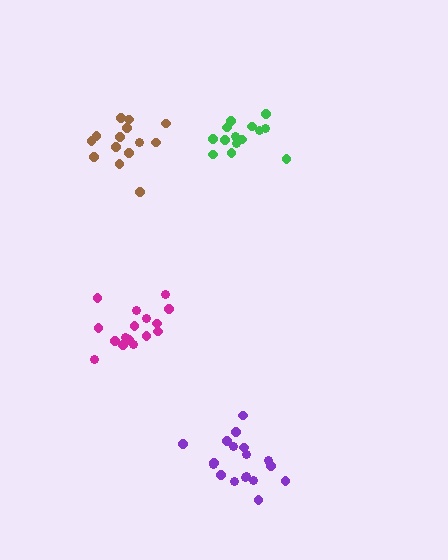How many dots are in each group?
Group 1: 16 dots, Group 2: 14 dots, Group 3: 14 dots, Group 4: 18 dots (62 total).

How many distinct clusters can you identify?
There are 4 distinct clusters.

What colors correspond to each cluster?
The clusters are colored: magenta, brown, green, purple.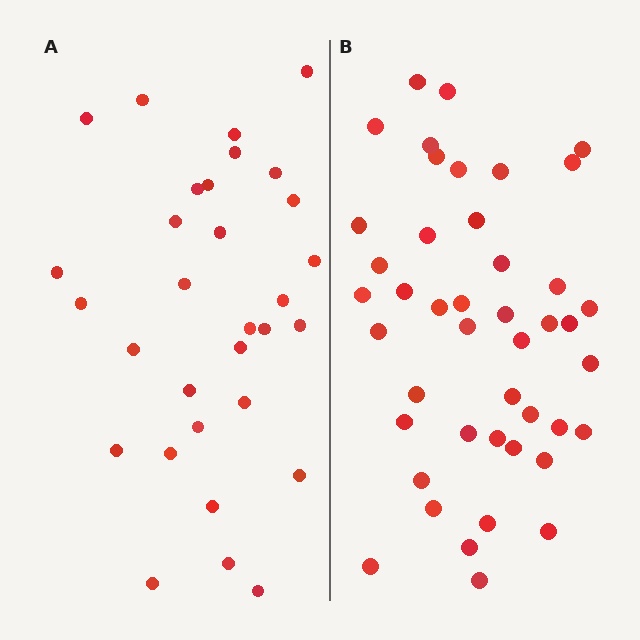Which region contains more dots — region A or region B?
Region B (the right region) has more dots.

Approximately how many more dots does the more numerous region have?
Region B has approximately 15 more dots than region A.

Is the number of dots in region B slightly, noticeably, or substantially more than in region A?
Region B has noticeably more, but not dramatically so. The ratio is roughly 1.4 to 1.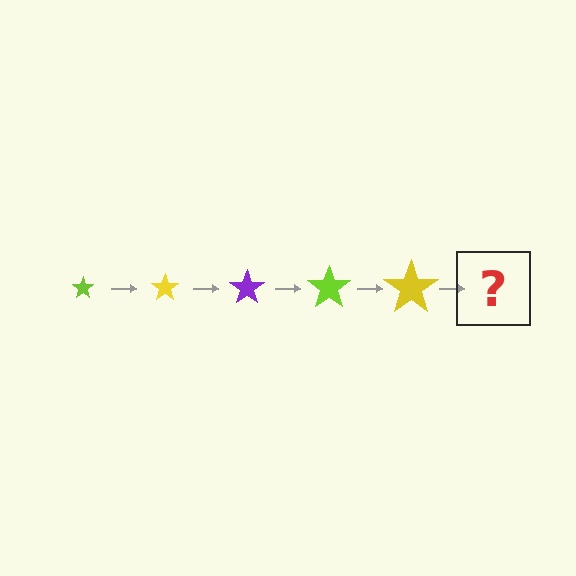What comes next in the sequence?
The next element should be a purple star, larger than the previous one.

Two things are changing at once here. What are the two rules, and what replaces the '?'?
The two rules are that the star grows larger each step and the color cycles through lime, yellow, and purple. The '?' should be a purple star, larger than the previous one.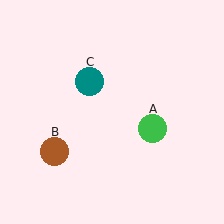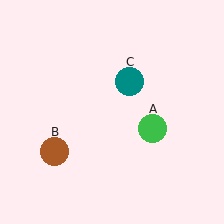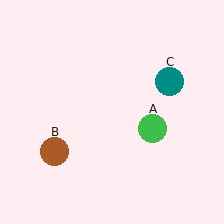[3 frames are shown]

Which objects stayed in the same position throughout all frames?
Green circle (object A) and brown circle (object B) remained stationary.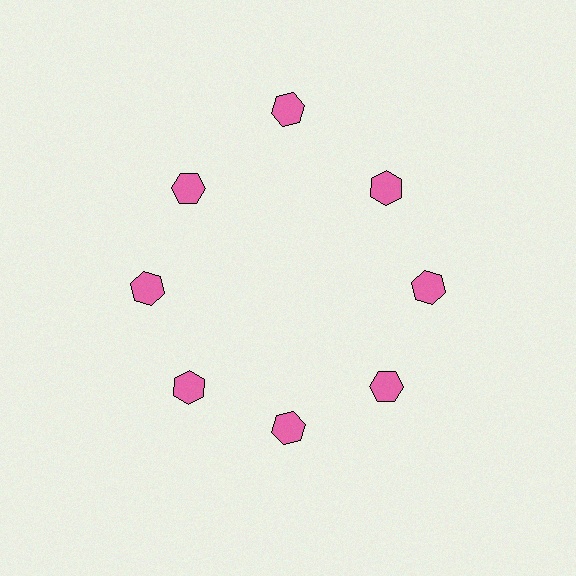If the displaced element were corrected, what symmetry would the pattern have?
It would have 8-fold rotational symmetry — the pattern would map onto itself every 45 degrees.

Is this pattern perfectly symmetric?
No. The 8 pink hexagons are arranged in a ring, but one element near the 12 o'clock position is pushed outward from the center, breaking the 8-fold rotational symmetry.